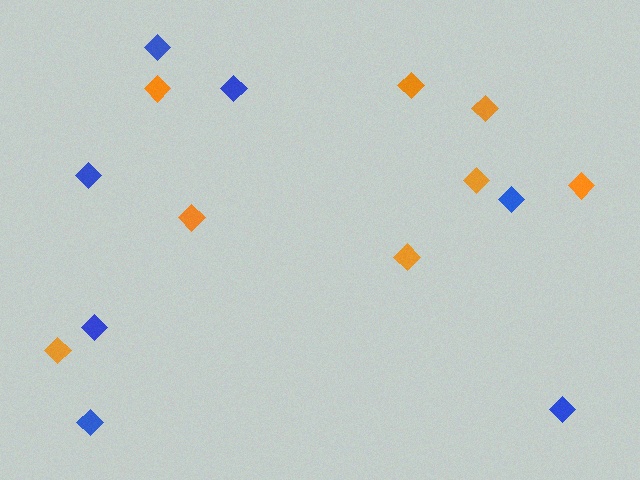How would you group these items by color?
There are 2 groups: one group of blue diamonds (7) and one group of orange diamonds (8).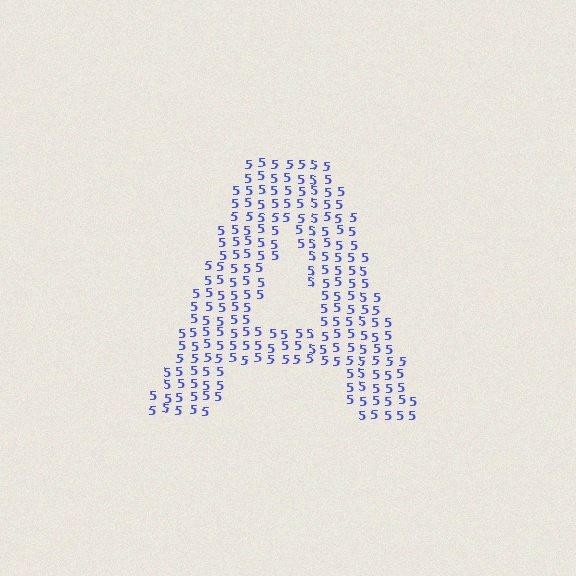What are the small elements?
The small elements are digit 5's.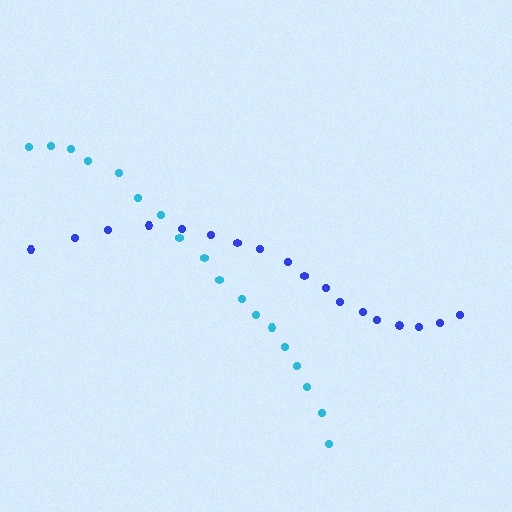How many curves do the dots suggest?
There are 2 distinct paths.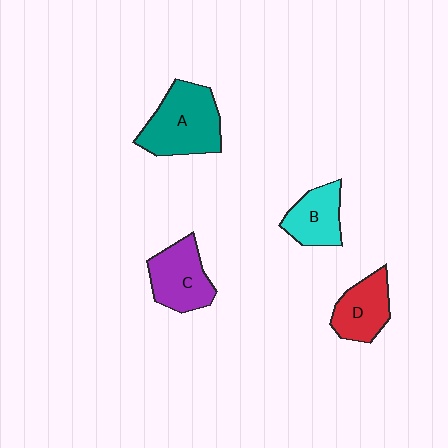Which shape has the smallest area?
Shape B (cyan).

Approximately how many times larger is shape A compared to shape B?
Approximately 1.6 times.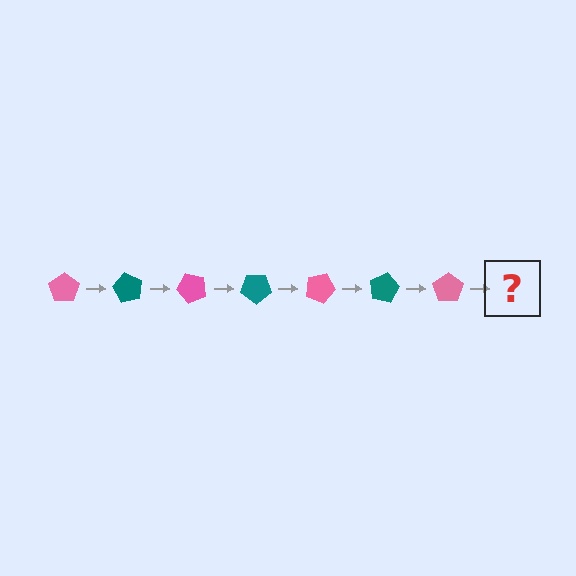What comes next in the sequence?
The next element should be a teal pentagon, rotated 420 degrees from the start.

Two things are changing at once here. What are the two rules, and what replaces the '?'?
The two rules are that it rotates 60 degrees each step and the color cycles through pink and teal. The '?' should be a teal pentagon, rotated 420 degrees from the start.